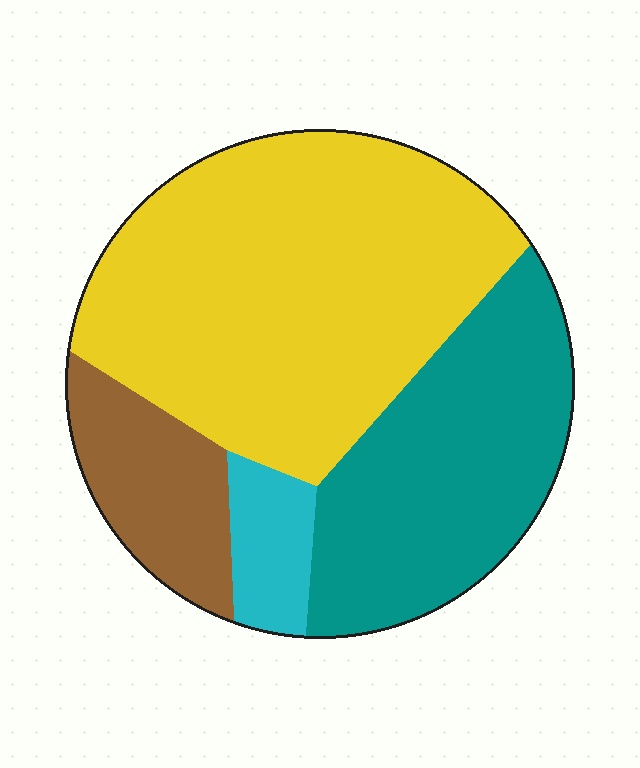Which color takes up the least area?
Cyan, at roughly 5%.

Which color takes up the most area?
Yellow, at roughly 50%.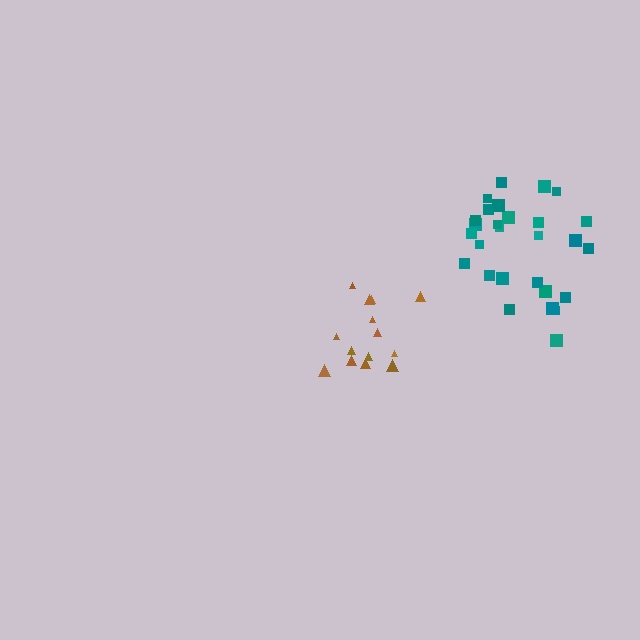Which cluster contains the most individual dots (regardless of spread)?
Teal (28).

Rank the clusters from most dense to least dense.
brown, teal.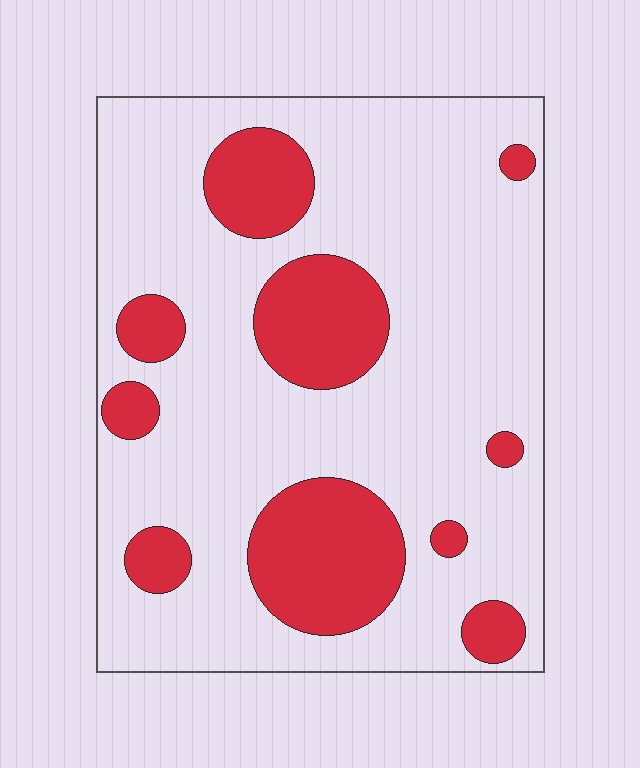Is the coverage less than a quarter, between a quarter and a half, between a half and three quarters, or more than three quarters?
Less than a quarter.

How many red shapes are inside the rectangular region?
10.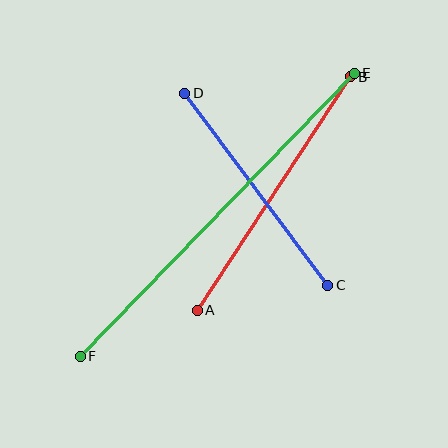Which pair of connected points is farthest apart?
Points E and F are farthest apart.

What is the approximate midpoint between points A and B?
The midpoint is at approximately (274, 193) pixels.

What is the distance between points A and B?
The distance is approximately 279 pixels.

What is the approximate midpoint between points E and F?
The midpoint is at approximately (217, 215) pixels.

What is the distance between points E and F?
The distance is approximately 394 pixels.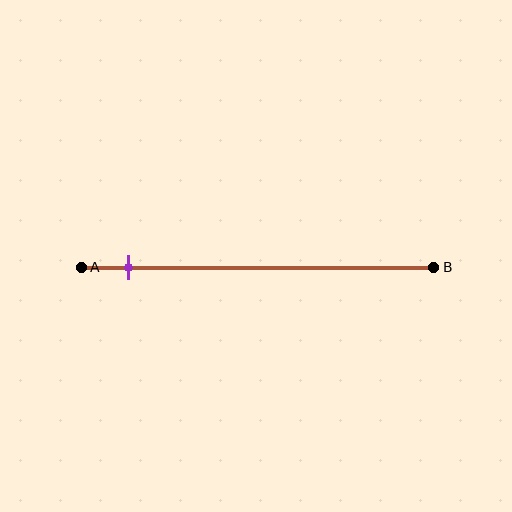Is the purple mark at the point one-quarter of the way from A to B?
No, the mark is at about 15% from A, not at the 25% one-quarter point.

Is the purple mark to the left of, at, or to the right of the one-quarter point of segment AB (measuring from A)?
The purple mark is to the left of the one-quarter point of segment AB.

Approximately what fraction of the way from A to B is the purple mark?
The purple mark is approximately 15% of the way from A to B.